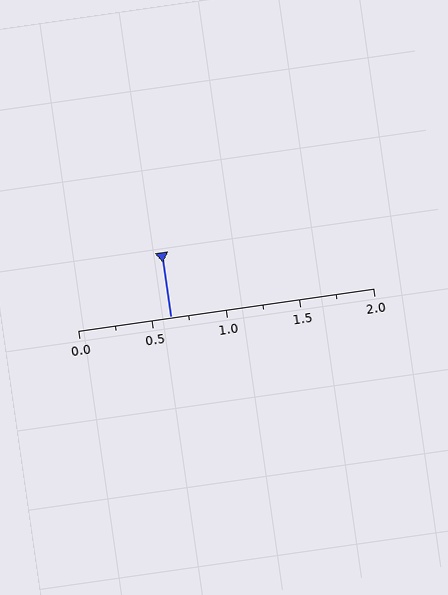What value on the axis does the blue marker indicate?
The marker indicates approximately 0.62.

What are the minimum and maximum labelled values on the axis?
The axis runs from 0.0 to 2.0.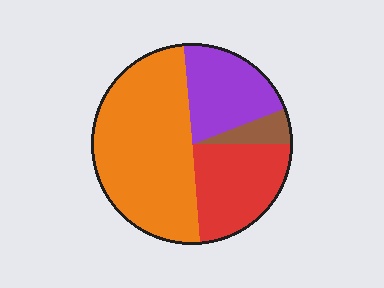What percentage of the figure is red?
Red covers about 25% of the figure.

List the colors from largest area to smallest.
From largest to smallest: orange, red, purple, brown.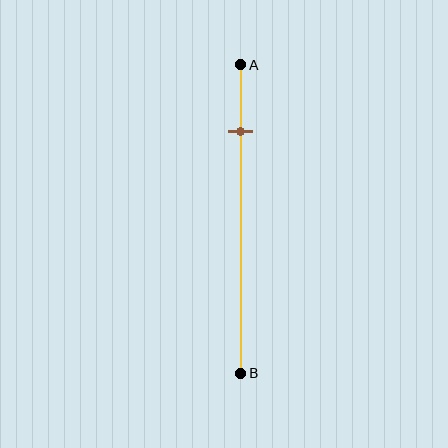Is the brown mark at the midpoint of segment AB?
No, the mark is at about 20% from A, not at the 50% midpoint.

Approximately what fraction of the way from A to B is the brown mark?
The brown mark is approximately 20% of the way from A to B.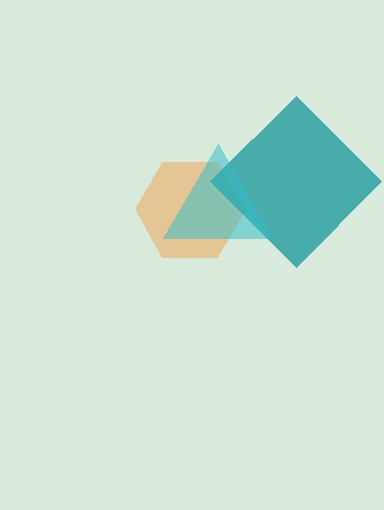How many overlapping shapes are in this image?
There are 3 overlapping shapes in the image.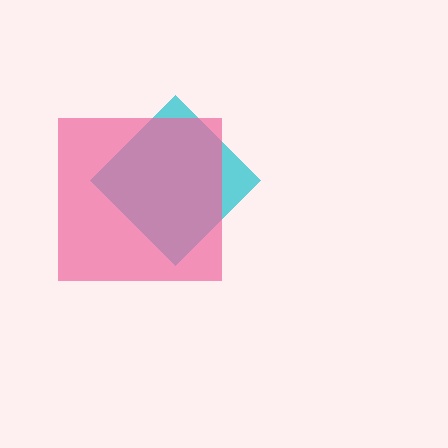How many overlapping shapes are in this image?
There are 2 overlapping shapes in the image.